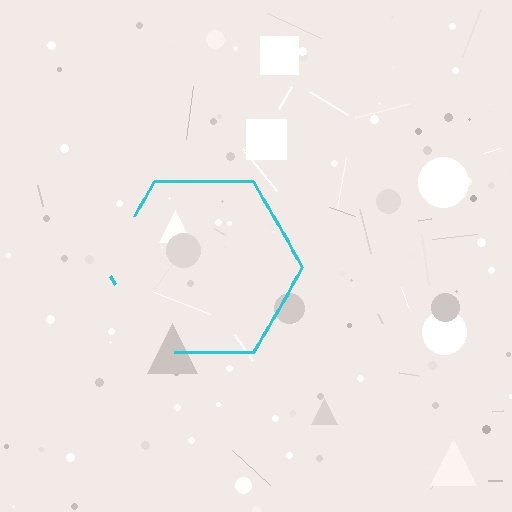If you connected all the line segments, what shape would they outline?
They would outline a hexagon.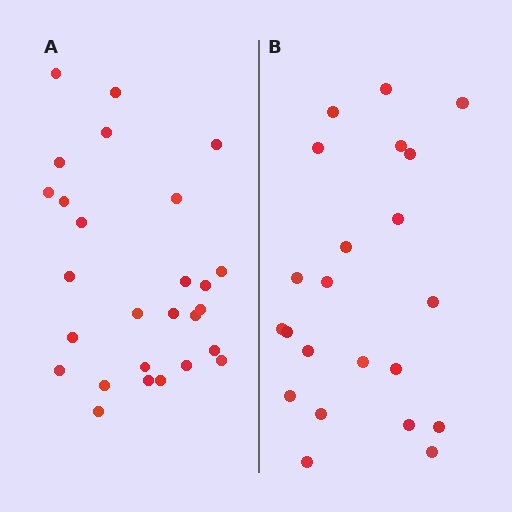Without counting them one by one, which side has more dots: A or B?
Region A (the left region) has more dots.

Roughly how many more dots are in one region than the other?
Region A has about 5 more dots than region B.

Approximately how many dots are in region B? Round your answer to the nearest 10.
About 20 dots. (The exact count is 22, which rounds to 20.)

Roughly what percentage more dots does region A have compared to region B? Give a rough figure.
About 25% more.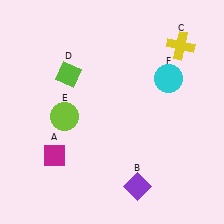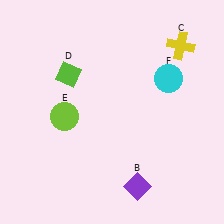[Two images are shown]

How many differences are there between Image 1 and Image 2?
There is 1 difference between the two images.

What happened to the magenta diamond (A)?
The magenta diamond (A) was removed in Image 2. It was in the bottom-left area of Image 1.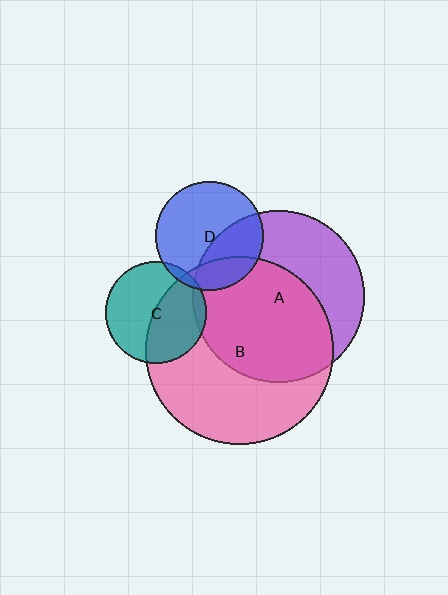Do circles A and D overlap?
Yes.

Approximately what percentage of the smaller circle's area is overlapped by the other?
Approximately 35%.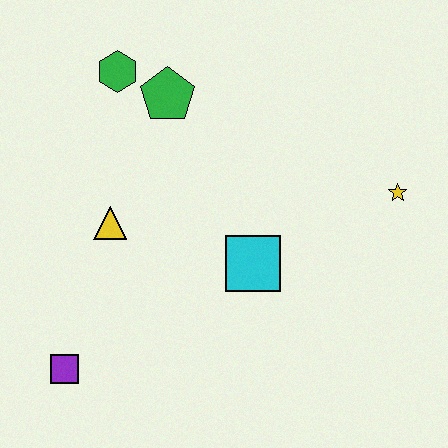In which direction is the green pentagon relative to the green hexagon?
The green pentagon is to the right of the green hexagon.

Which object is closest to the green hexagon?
The green pentagon is closest to the green hexagon.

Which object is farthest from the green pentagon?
The purple square is farthest from the green pentagon.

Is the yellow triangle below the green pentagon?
Yes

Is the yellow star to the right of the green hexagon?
Yes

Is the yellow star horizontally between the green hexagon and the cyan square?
No